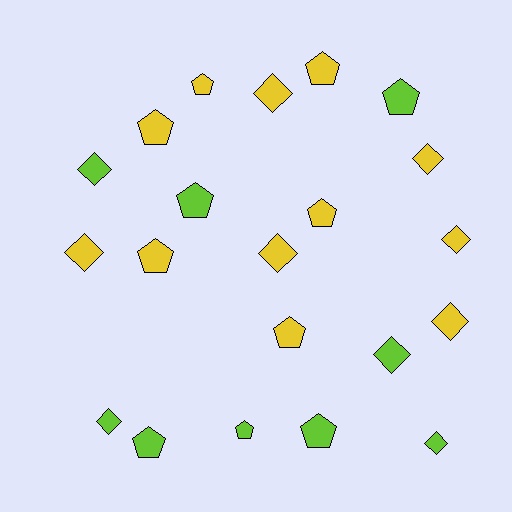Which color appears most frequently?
Yellow, with 12 objects.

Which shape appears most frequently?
Pentagon, with 11 objects.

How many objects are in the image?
There are 21 objects.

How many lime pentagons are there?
There are 5 lime pentagons.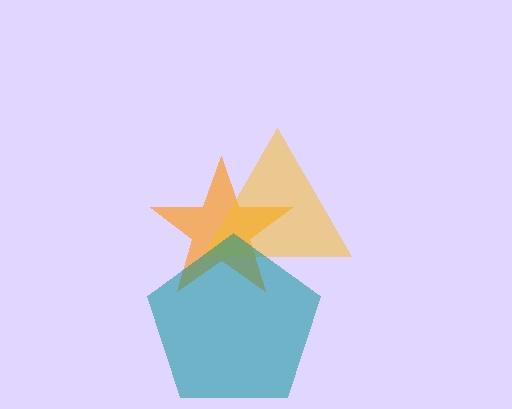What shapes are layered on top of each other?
The layered shapes are: an orange star, a yellow triangle, a teal pentagon.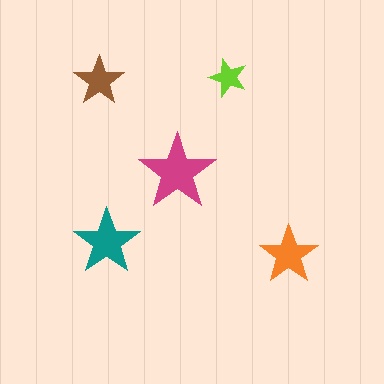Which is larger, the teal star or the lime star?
The teal one.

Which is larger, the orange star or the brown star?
The orange one.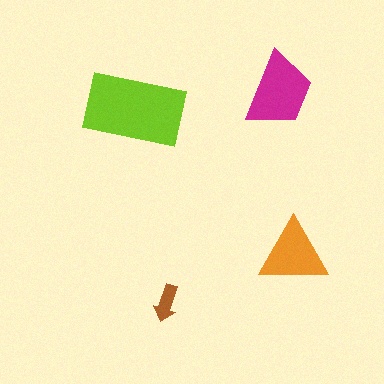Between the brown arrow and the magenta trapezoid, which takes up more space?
The magenta trapezoid.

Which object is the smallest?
The brown arrow.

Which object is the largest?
The lime rectangle.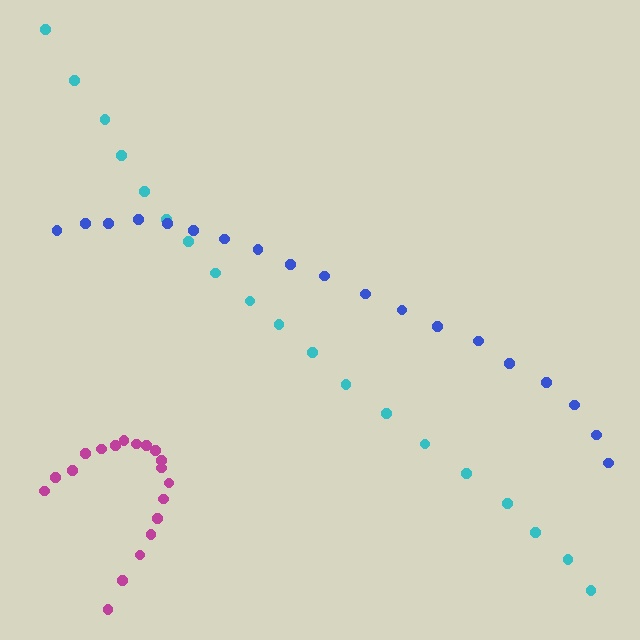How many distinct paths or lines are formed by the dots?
There are 3 distinct paths.